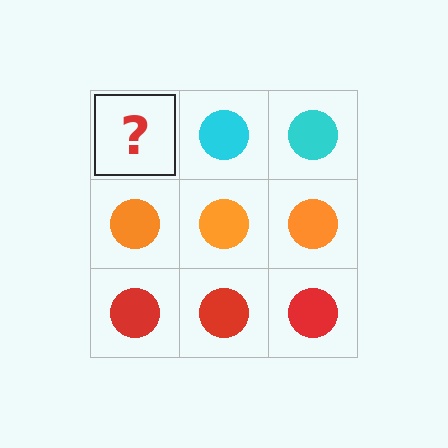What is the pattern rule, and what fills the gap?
The rule is that each row has a consistent color. The gap should be filled with a cyan circle.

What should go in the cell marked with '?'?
The missing cell should contain a cyan circle.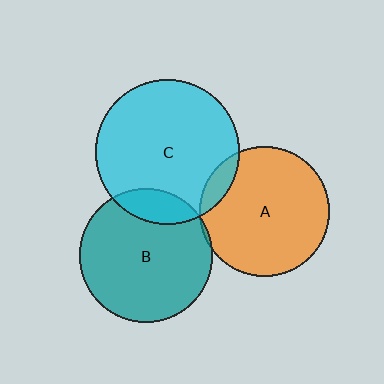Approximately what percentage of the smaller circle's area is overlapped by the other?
Approximately 15%.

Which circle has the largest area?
Circle C (cyan).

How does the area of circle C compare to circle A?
Approximately 1.2 times.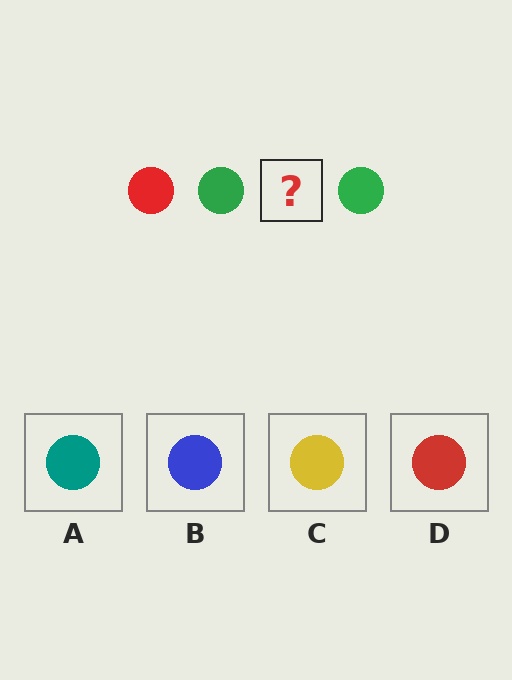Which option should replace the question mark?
Option D.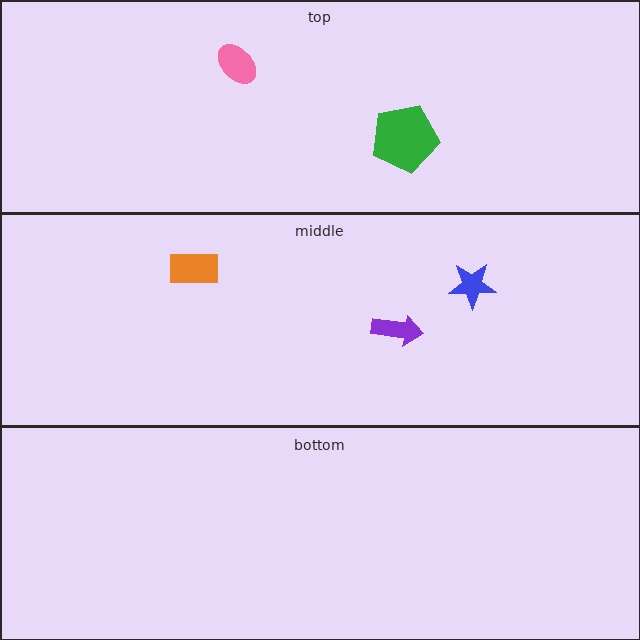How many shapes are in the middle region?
3.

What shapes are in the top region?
The green pentagon, the pink ellipse.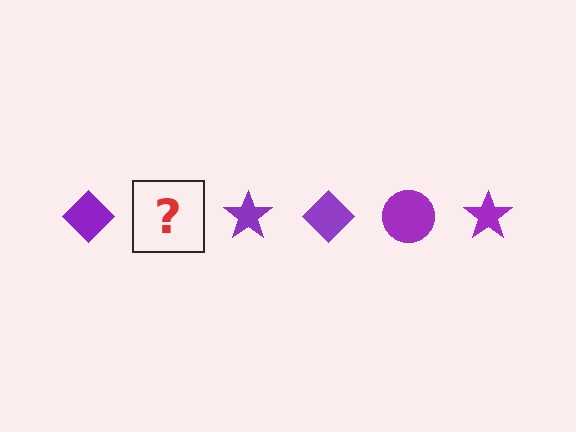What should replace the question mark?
The question mark should be replaced with a purple circle.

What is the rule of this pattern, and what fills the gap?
The rule is that the pattern cycles through diamond, circle, star shapes in purple. The gap should be filled with a purple circle.